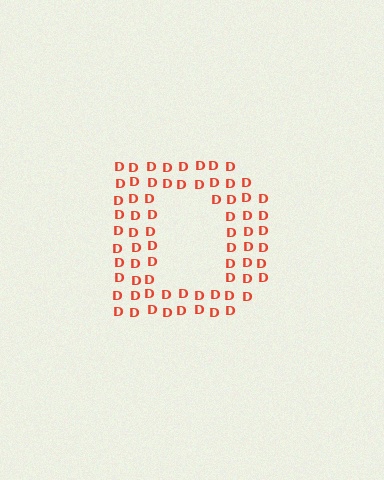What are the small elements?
The small elements are letter D's.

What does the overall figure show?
The overall figure shows the letter D.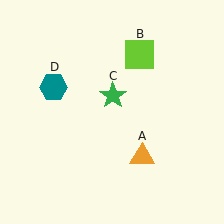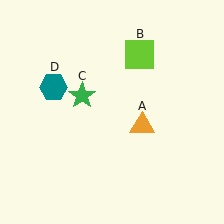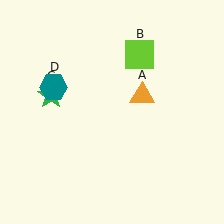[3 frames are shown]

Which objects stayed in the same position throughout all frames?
Lime square (object B) and teal hexagon (object D) remained stationary.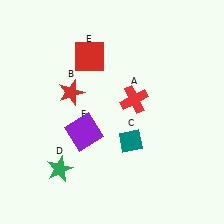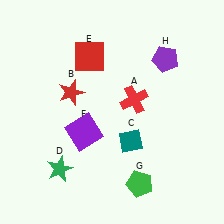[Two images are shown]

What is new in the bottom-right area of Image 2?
A green pentagon (G) was added in the bottom-right area of Image 2.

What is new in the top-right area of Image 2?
A purple pentagon (H) was added in the top-right area of Image 2.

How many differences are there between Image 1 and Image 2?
There are 2 differences between the two images.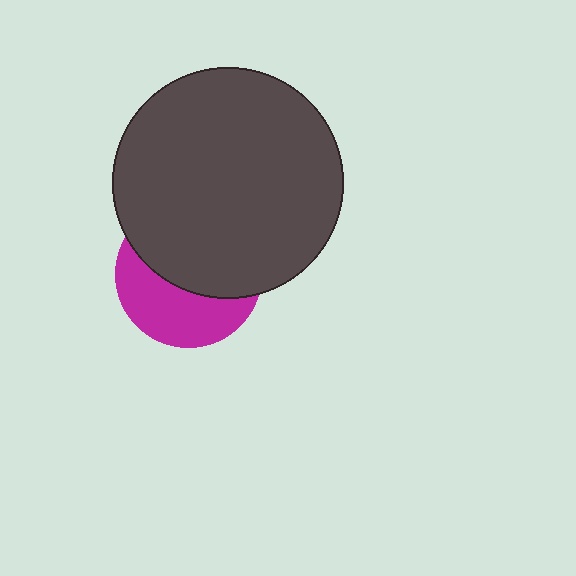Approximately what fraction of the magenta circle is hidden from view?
Roughly 57% of the magenta circle is hidden behind the dark gray circle.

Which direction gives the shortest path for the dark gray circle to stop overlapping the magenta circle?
Moving up gives the shortest separation.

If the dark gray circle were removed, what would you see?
You would see the complete magenta circle.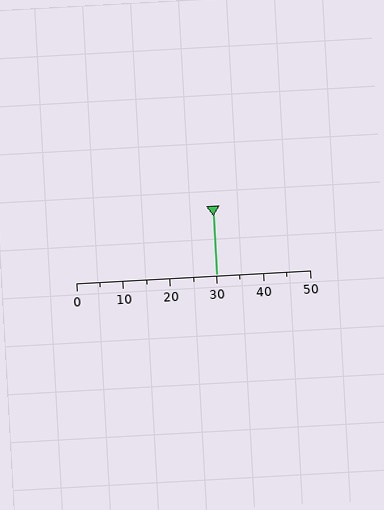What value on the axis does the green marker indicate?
The marker indicates approximately 30.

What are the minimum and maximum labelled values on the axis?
The axis runs from 0 to 50.